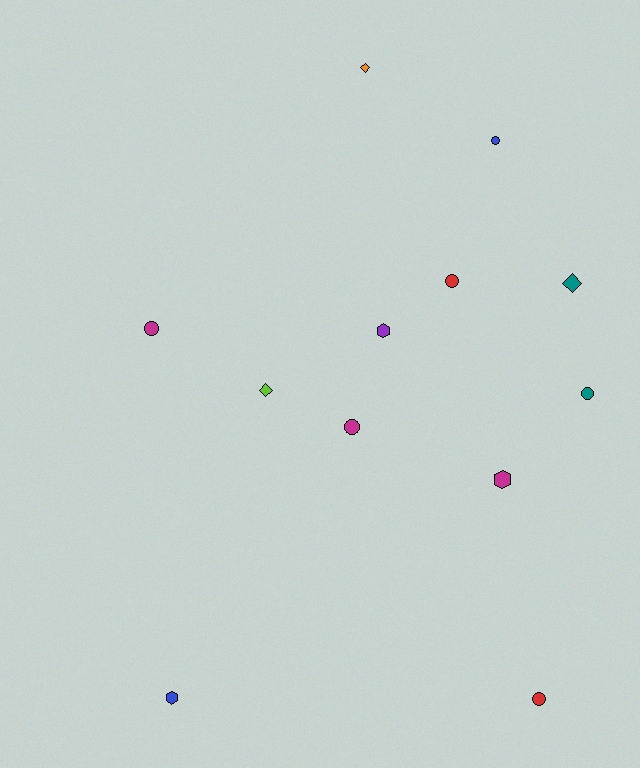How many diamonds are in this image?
There are 3 diamonds.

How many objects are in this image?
There are 12 objects.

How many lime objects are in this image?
There is 1 lime object.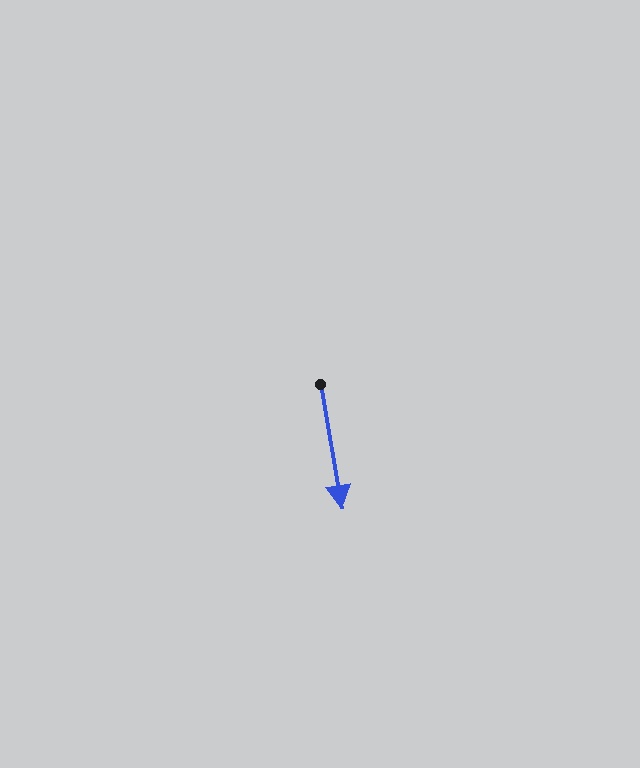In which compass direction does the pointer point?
South.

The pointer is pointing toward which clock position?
Roughly 6 o'clock.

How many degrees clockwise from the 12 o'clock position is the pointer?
Approximately 170 degrees.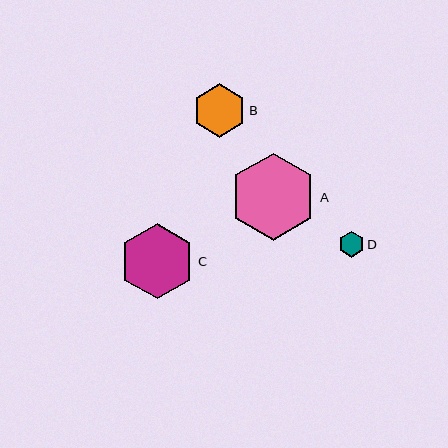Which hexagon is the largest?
Hexagon A is the largest with a size of approximately 87 pixels.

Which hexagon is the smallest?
Hexagon D is the smallest with a size of approximately 26 pixels.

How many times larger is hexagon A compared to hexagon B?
Hexagon A is approximately 1.6 times the size of hexagon B.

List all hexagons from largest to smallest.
From largest to smallest: A, C, B, D.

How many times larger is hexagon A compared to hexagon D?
Hexagon A is approximately 3.3 times the size of hexagon D.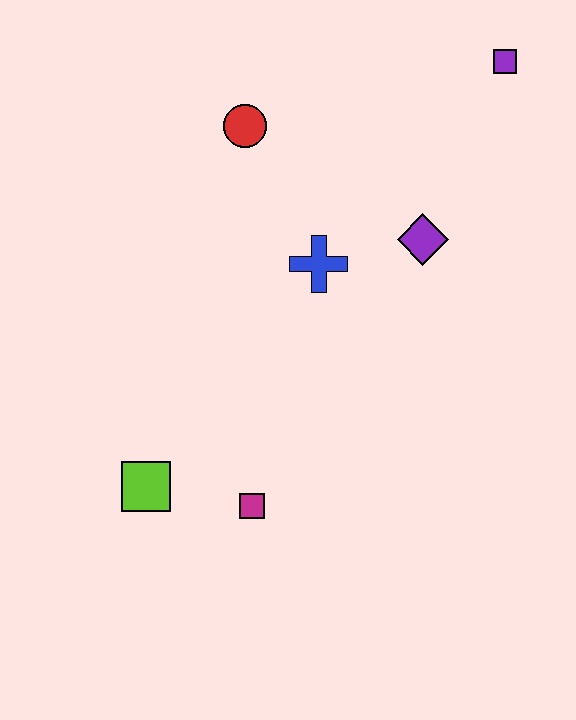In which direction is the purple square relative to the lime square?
The purple square is above the lime square.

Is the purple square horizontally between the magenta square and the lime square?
No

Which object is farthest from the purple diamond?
The lime square is farthest from the purple diamond.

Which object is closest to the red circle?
The blue cross is closest to the red circle.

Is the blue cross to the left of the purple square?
Yes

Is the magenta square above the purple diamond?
No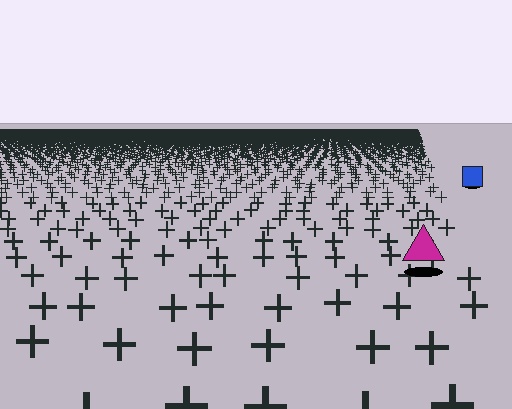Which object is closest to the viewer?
The magenta triangle is closest. The texture marks near it are larger and more spread out.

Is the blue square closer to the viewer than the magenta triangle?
No. The magenta triangle is closer — you can tell from the texture gradient: the ground texture is coarser near it.